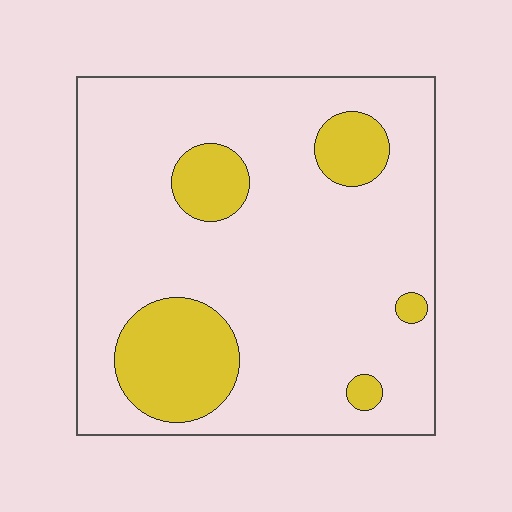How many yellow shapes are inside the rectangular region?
5.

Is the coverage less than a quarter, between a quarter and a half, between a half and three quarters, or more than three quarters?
Less than a quarter.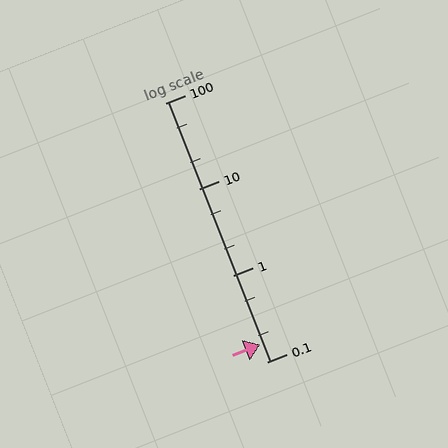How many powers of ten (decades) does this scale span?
The scale spans 3 decades, from 0.1 to 100.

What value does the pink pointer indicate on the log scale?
The pointer indicates approximately 0.16.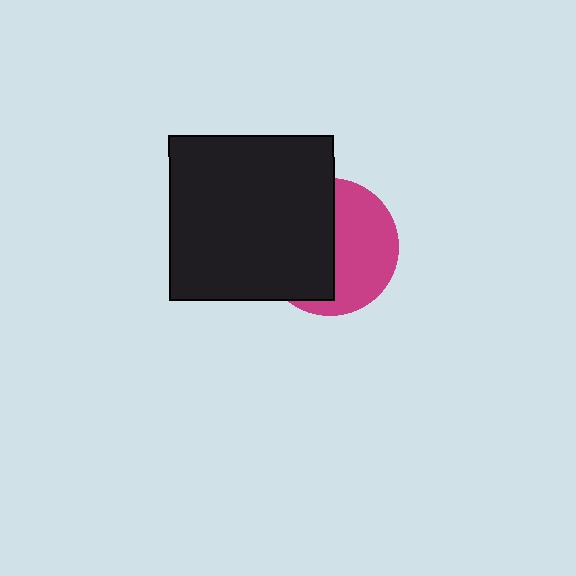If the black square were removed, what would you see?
You would see the complete magenta circle.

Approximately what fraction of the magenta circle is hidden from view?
Roughly 52% of the magenta circle is hidden behind the black square.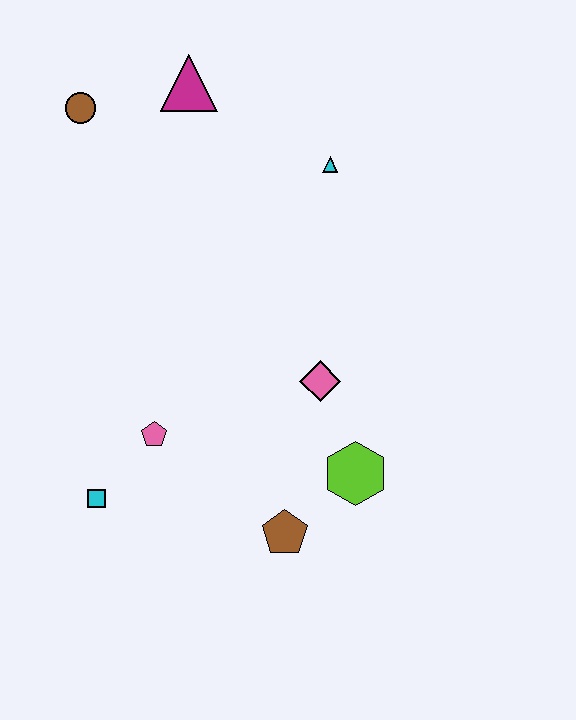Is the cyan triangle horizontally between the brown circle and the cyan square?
No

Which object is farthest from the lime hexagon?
The brown circle is farthest from the lime hexagon.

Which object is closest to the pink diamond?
The lime hexagon is closest to the pink diamond.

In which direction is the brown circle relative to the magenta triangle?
The brown circle is to the left of the magenta triangle.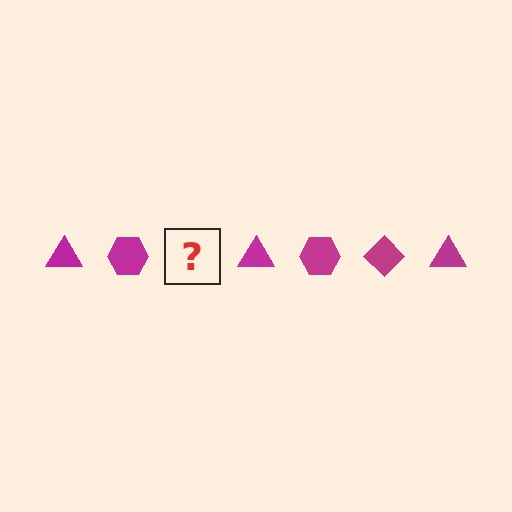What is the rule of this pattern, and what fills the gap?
The rule is that the pattern cycles through triangle, hexagon, diamond shapes in magenta. The gap should be filled with a magenta diamond.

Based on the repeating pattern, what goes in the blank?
The blank should be a magenta diamond.